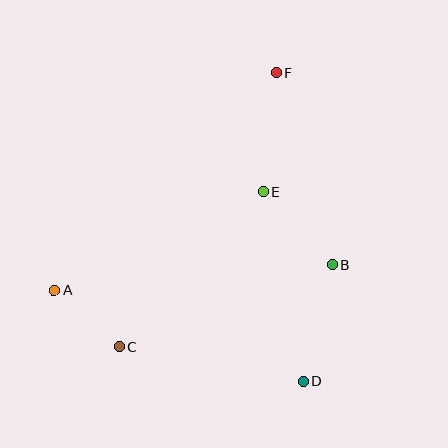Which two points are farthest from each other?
Points C and F are farthest from each other.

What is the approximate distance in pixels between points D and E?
The distance between D and E is approximately 193 pixels.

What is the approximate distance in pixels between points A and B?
The distance between A and B is approximately 279 pixels.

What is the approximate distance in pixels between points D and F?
The distance between D and F is approximately 309 pixels.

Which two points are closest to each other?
Points A and C are closest to each other.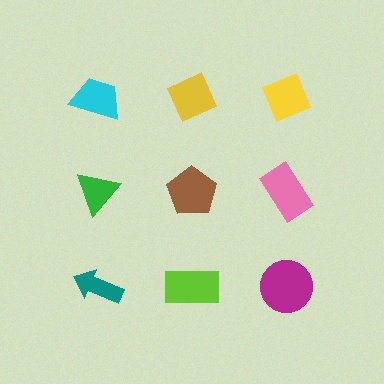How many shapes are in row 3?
3 shapes.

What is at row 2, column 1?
A green triangle.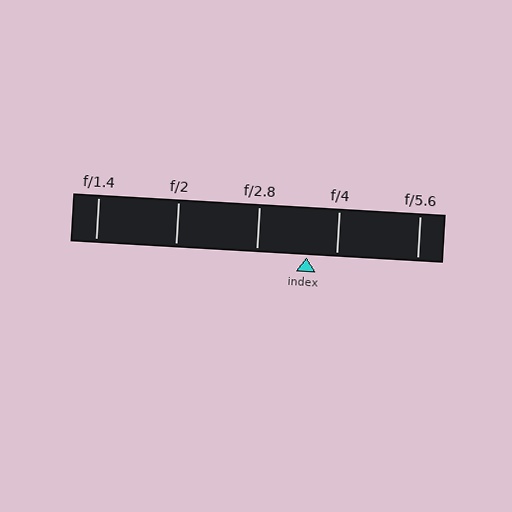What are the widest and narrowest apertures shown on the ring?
The widest aperture shown is f/1.4 and the narrowest is f/5.6.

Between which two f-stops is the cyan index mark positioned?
The index mark is between f/2.8 and f/4.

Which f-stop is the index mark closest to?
The index mark is closest to f/4.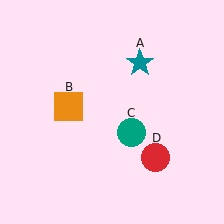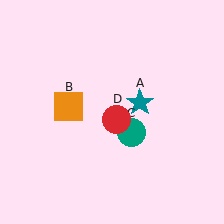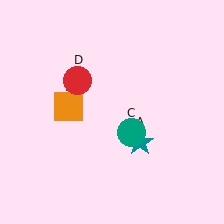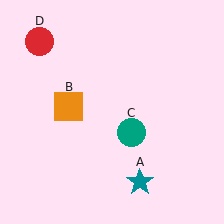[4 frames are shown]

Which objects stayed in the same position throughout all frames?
Orange square (object B) and teal circle (object C) remained stationary.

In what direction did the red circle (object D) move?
The red circle (object D) moved up and to the left.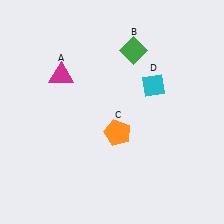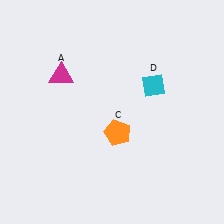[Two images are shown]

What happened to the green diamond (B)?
The green diamond (B) was removed in Image 2. It was in the top-right area of Image 1.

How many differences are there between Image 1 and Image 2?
There is 1 difference between the two images.